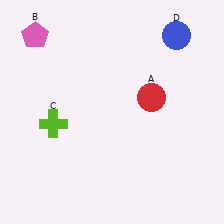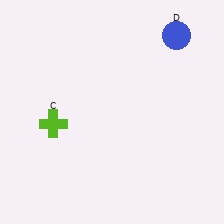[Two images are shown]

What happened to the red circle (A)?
The red circle (A) was removed in Image 2. It was in the top-right area of Image 1.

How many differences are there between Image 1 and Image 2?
There are 2 differences between the two images.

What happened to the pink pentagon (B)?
The pink pentagon (B) was removed in Image 2. It was in the top-left area of Image 1.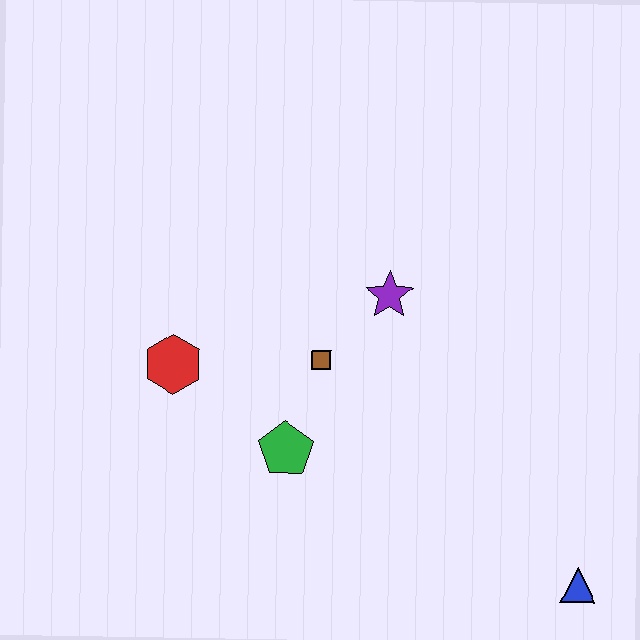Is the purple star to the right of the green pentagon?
Yes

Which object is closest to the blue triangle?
The green pentagon is closest to the blue triangle.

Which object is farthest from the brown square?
The blue triangle is farthest from the brown square.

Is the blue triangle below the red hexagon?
Yes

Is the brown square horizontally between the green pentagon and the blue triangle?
Yes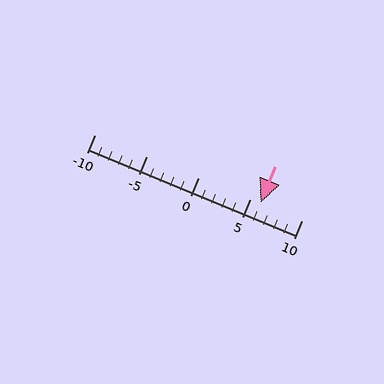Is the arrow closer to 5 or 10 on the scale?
The arrow is closer to 5.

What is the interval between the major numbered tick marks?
The major tick marks are spaced 5 units apart.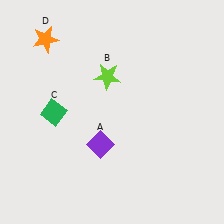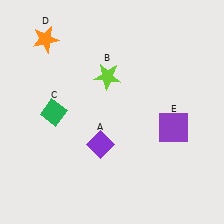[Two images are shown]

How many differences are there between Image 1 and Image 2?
There is 1 difference between the two images.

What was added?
A purple square (E) was added in Image 2.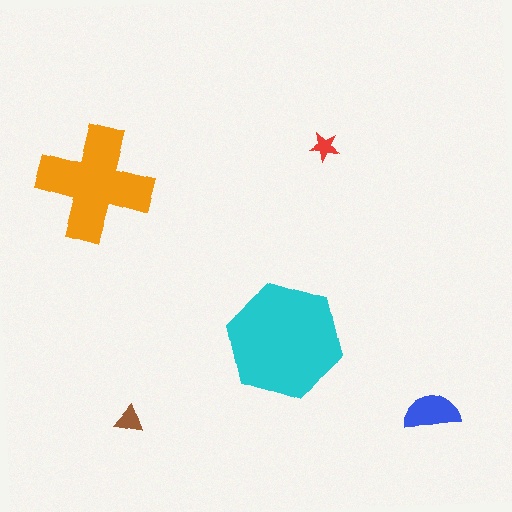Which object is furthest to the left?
The orange cross is leftmost.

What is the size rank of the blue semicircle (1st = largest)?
3rd.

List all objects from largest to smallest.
The cyan hexagon, the orange cross, the blue semicircle, the brown triangle, the red star.